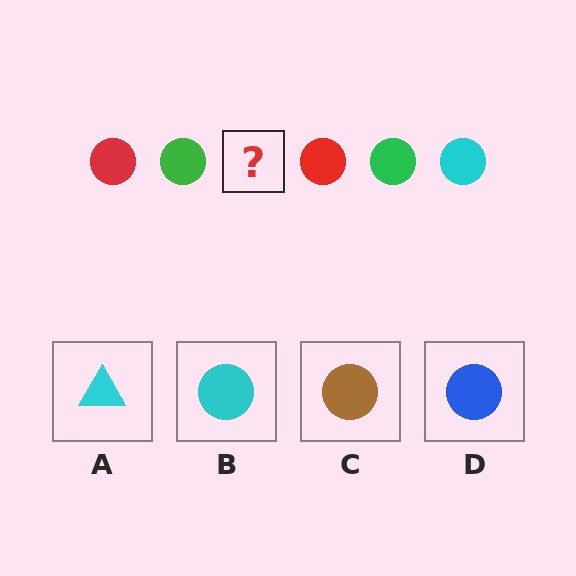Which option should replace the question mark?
Option B.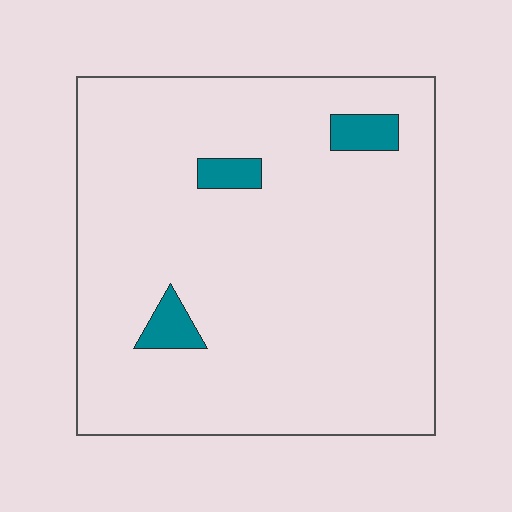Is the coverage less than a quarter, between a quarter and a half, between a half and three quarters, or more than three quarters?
Less than a quarter.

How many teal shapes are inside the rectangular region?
3.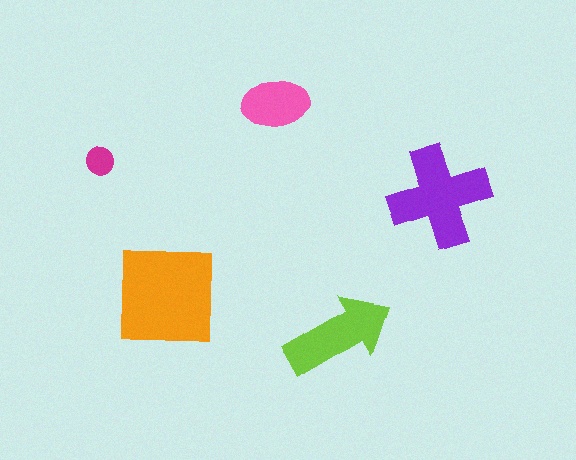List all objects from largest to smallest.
The orange square, the purple cross, the lime arrow, the pink ellipse, the magenta circle.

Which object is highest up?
The pink ellipse is topmost.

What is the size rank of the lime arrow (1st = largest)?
3rd.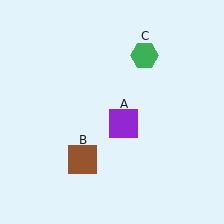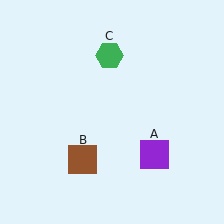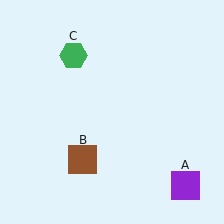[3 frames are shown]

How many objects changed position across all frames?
2 objects changed position: purple square (object A), green hexagon (object C).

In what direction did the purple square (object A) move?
The purple square (object A) moved down and to the right.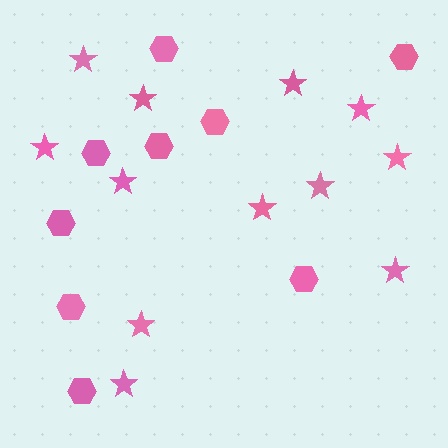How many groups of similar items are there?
There are 2 groups: one group of hexagons (9) and one group of stars (12).